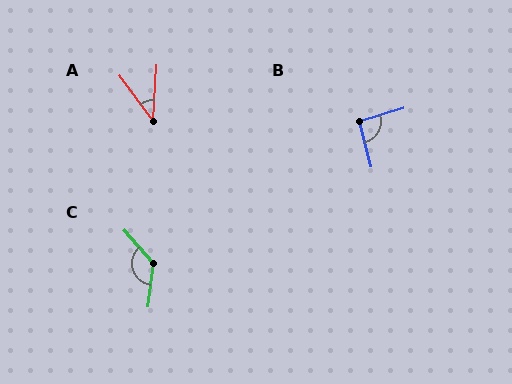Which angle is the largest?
C, at approximately 131 degrees.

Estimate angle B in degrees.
Approximately 92 degrees.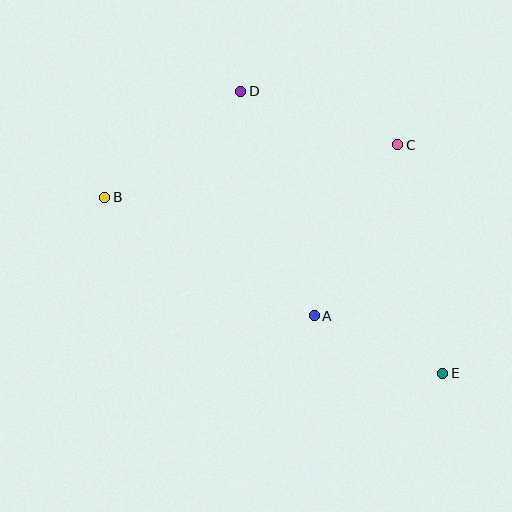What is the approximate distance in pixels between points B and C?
The distance between B and C is approximately 298 pixels.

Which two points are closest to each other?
Points A and E are closest to each other.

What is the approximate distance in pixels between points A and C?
The distance between A and C is approximately 190 pixels.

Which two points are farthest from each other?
Points B and E are farthest from each other.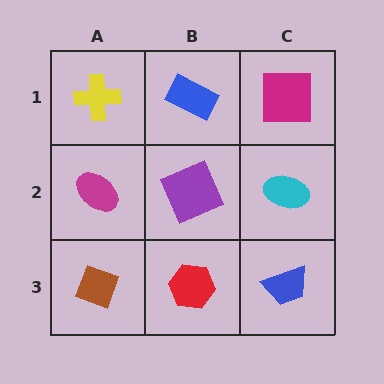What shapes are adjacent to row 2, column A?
A yellow cross (row 1, column A), a brown diamond (row 3, column A), a purple square (row 2, column B).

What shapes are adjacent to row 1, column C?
A cyan ellipse (row 2, column C), a blue rectangle (row 1, column B).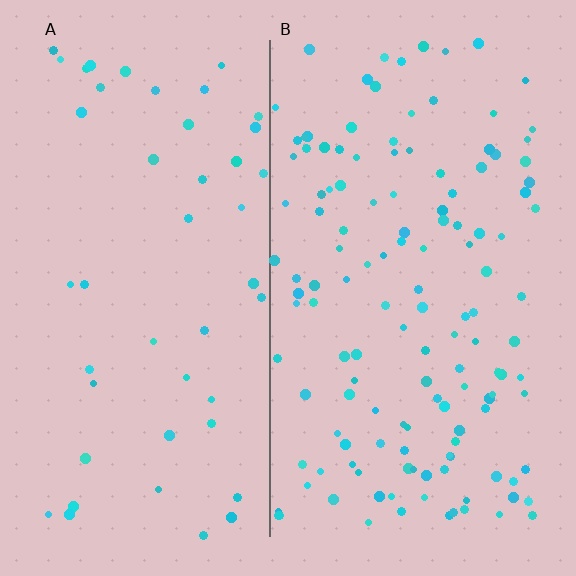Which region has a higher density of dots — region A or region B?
B (the right).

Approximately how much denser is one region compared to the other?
Approximately 2.9× — region B over region A.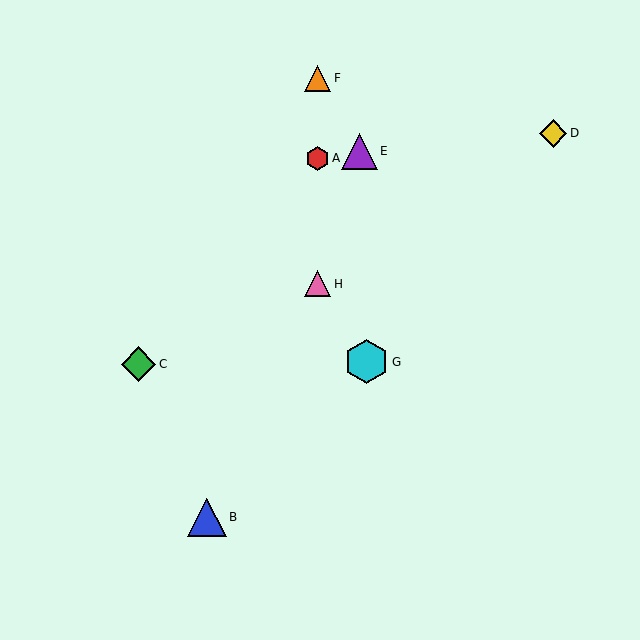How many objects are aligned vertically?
3 objects (A, F, H) are aligned vertically.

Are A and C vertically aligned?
No, A is at x≈318 and C is at x≈139.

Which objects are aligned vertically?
Objects A, F, H are aligned vertically.